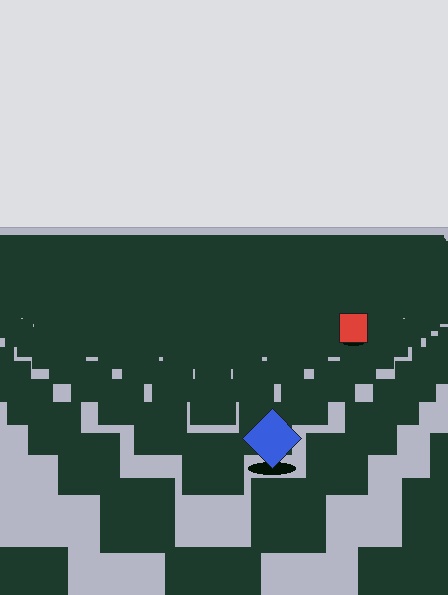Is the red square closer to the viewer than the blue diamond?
No. The blue diamond is closer — you can tell from the texture gradient: the ground texture is coarser near it.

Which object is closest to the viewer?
The blue diamond is closest. The texture marks near it are larger and more spread out.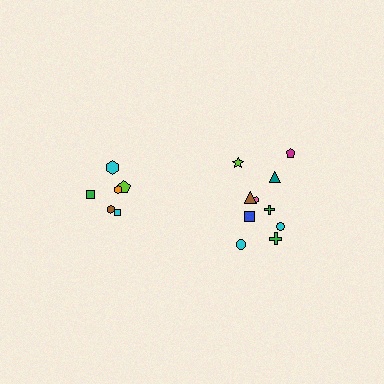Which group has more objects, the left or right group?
The right group.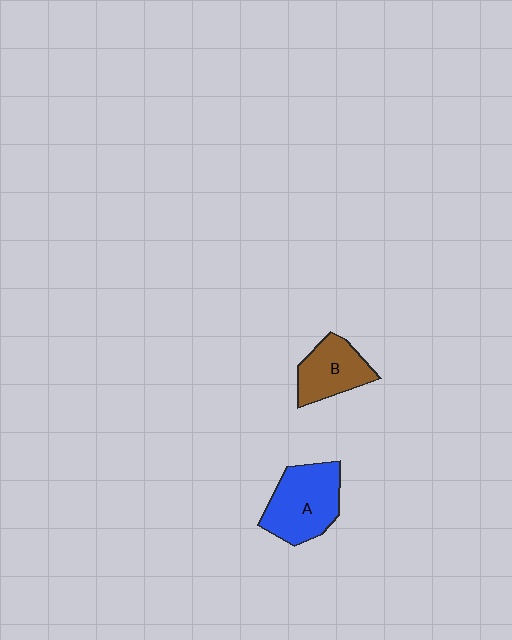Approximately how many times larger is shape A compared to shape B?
Approximately 1.4 times.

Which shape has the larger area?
Shape A (blue).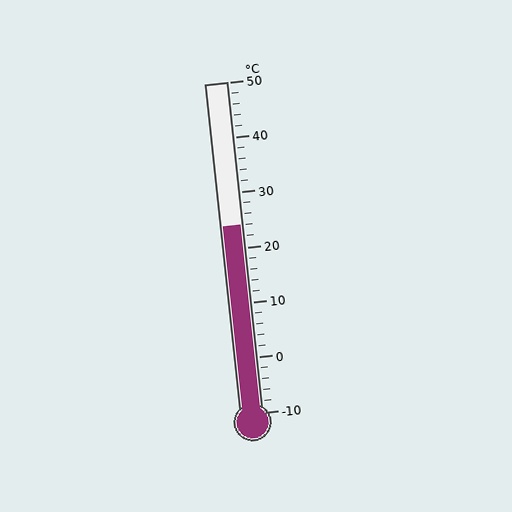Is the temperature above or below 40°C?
The temperature is below 40°C.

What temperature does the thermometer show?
The thermometer shows approximately 24°C.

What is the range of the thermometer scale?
The thermometer scale ranges from -10°C to 50°C.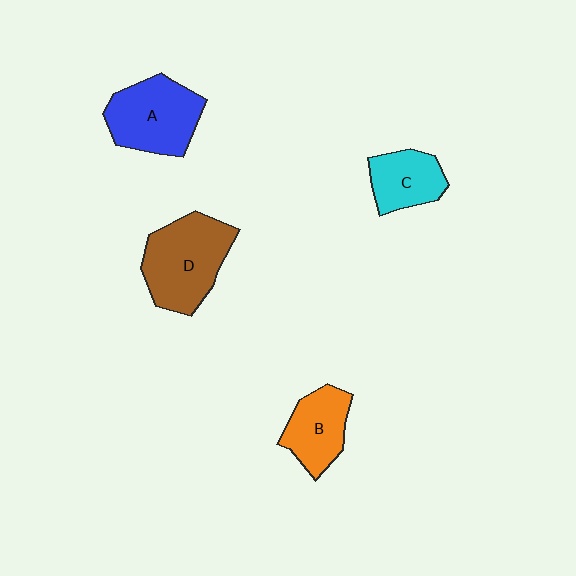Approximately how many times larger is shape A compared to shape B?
Approximately 1.4 times.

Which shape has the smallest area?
Shape C (cyan).